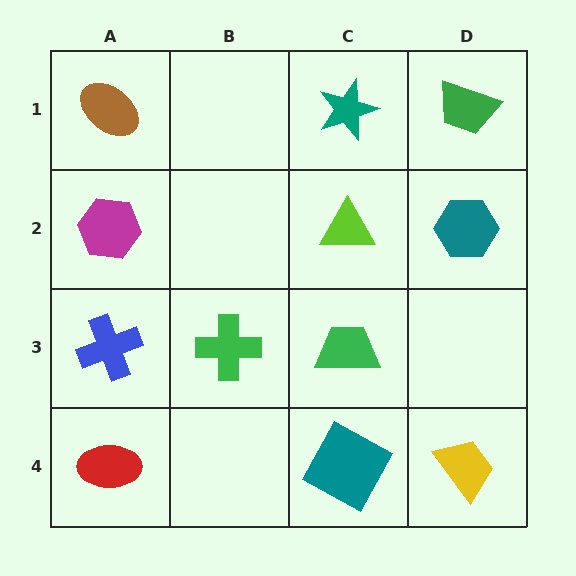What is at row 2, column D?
A teal hexagon.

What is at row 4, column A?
A red ellipse.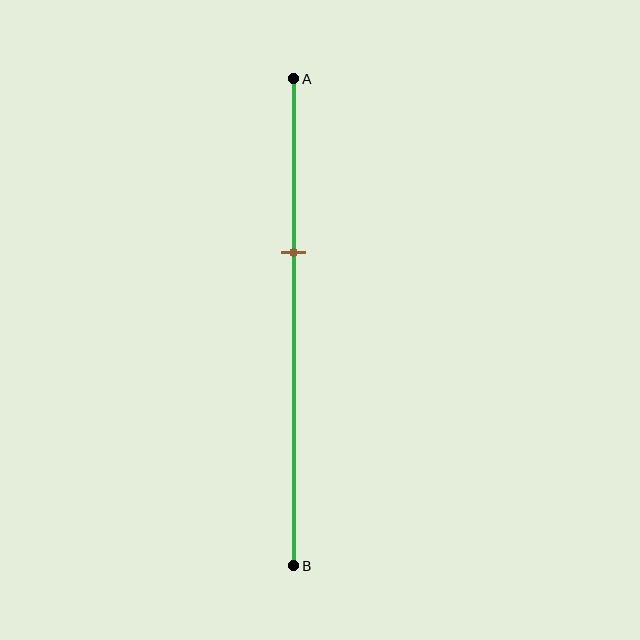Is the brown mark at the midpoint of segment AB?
No, the mark is at about 35% from A, not at the 50% midpoint.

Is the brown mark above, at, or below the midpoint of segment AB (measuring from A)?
The brown mark is above the midpoint of segment AB.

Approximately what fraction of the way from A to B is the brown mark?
The brown mark is approximately 35% of the way from A to B.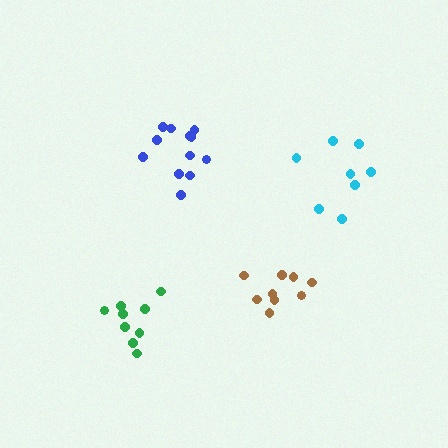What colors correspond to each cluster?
The clusters are colored: green, blue, cyan, brown.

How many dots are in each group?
Group 1: 9 dots, Group 2: 12 dots, Group 3: 8 dots, Group 4: 9 dots (38 total).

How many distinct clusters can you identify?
There are 4 distinct clusters.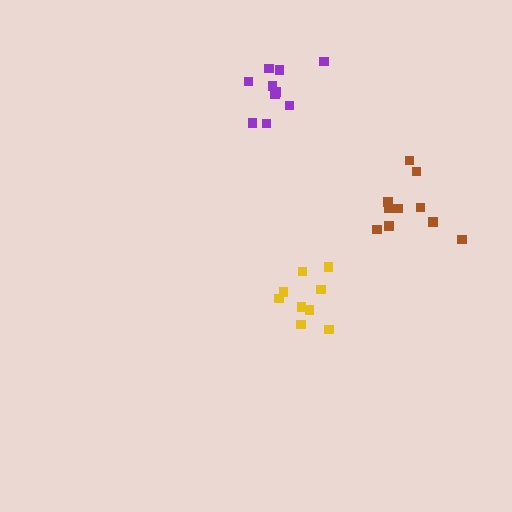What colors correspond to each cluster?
The clusters are colored: yellow, brown, purple.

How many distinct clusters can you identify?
There are 3 distinct clusters.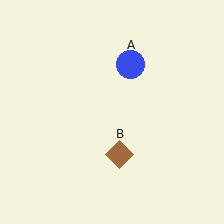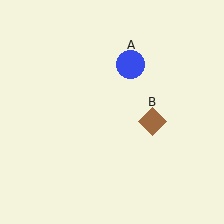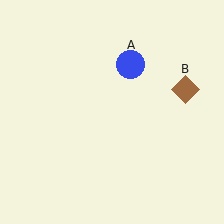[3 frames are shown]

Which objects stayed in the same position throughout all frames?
Blue circle (object A) remained stationary.